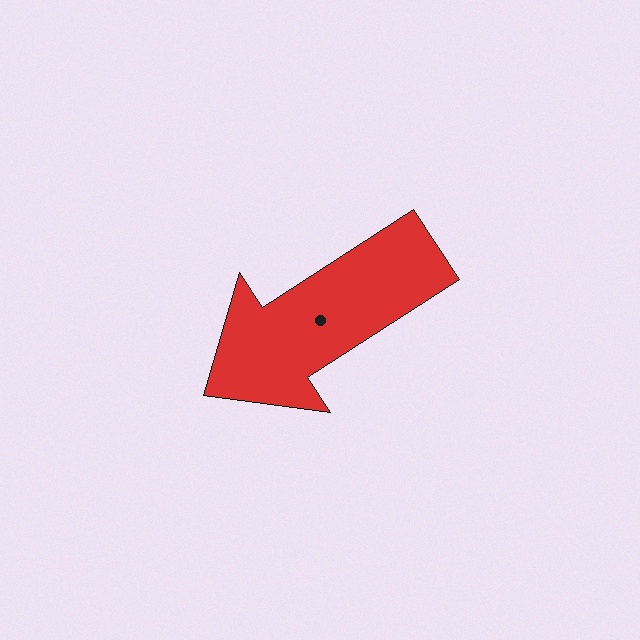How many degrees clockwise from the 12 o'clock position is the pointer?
Approximately 237 degrees.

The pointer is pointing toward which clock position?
Roughly 8 o'clock.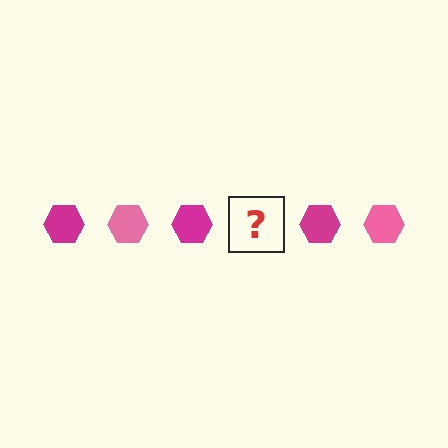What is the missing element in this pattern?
The missing element is a pink hexagon.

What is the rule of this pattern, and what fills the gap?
The rule is that the pattern cycles through magenta, pink hexagons. The gap should be filled with a pink hexagon.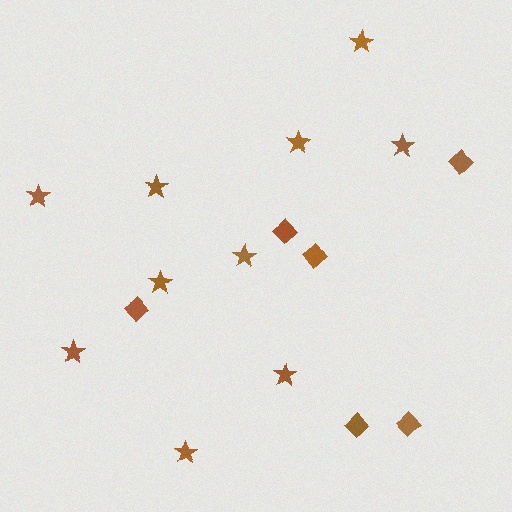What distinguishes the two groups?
There are 2 groups: one group of diamonds (6) and one group of stars (10).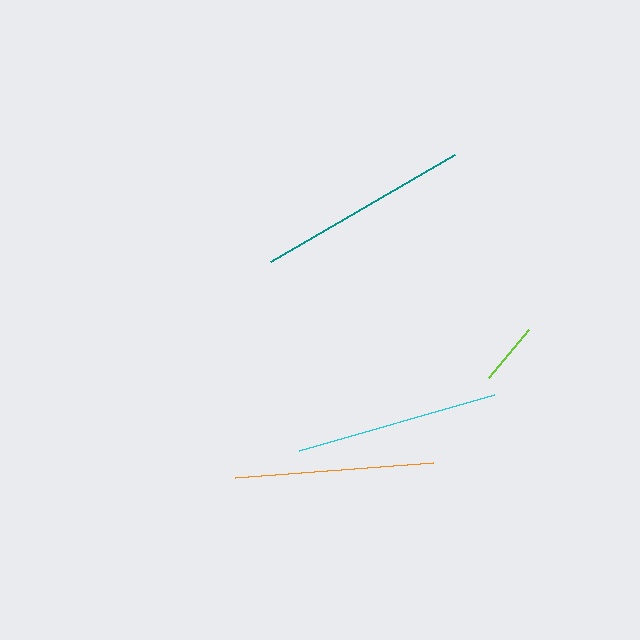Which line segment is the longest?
The teal line is the longest at approximately 213 pixels.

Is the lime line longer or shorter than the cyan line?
The cyan line is longer than the lime line.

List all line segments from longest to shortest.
From longest to shortest: teal, cyan, orange, lime.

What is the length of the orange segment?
The orange segment is approximately 198 pixels long.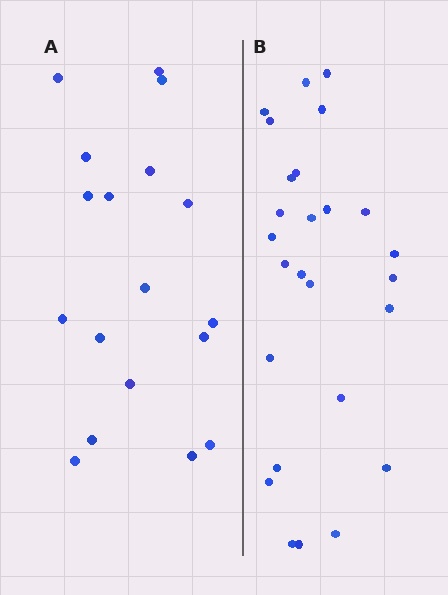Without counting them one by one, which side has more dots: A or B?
Region B (the right region) has more dots.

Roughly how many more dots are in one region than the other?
Region B has roughly 8 or so more dots than region A.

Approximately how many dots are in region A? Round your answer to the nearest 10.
About 20 dots. (The exact count is 18, which rounds to 20.)